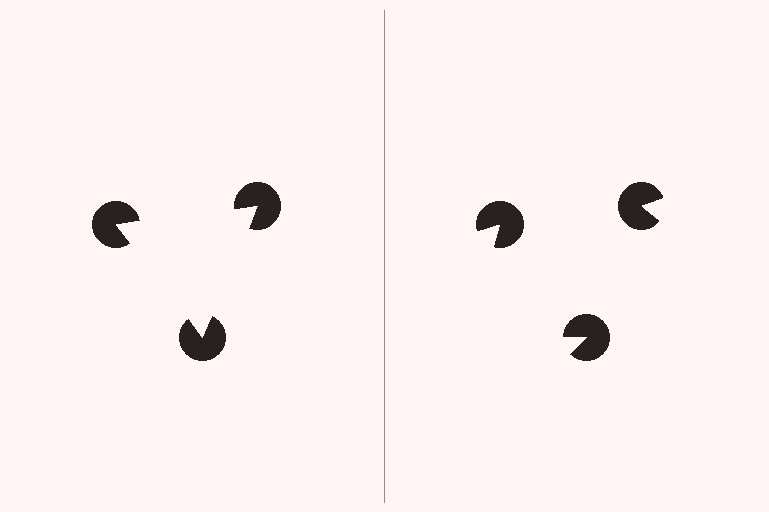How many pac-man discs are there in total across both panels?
6 — 3 on each side.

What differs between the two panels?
The pac-man discs are positioned identically on both sides; only the wedge orientations differ. On the left they align to a triangle; on the right they are misaligned.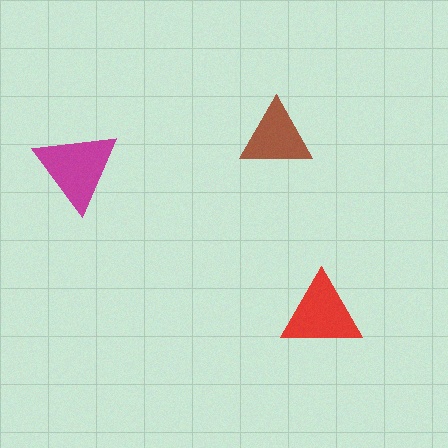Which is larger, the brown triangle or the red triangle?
The red one.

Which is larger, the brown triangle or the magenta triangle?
The magenta one.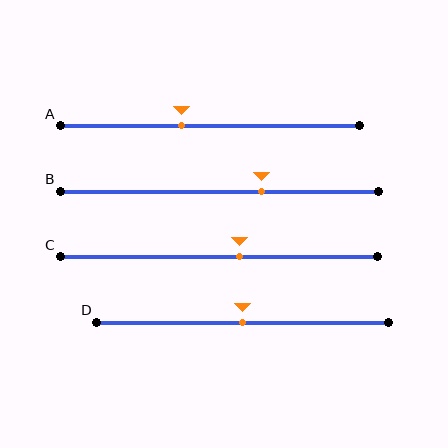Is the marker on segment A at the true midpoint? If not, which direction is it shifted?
No, the marker on segment A is shifted to the left by about 9% of the segment length.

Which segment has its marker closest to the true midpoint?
Segment D has its marker closest to the true midpoint.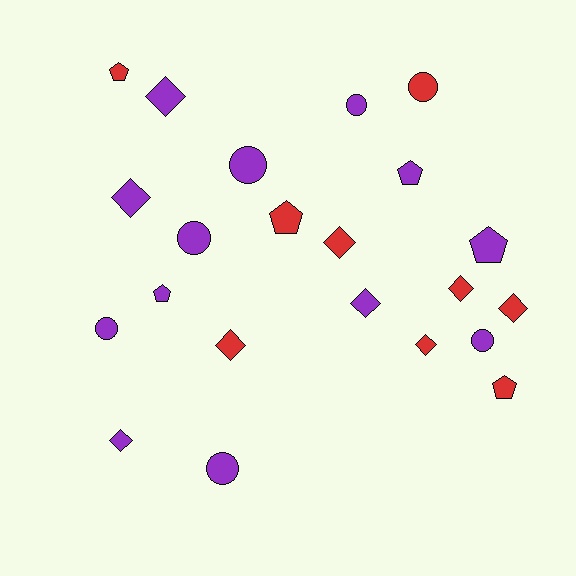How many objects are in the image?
There are 22 objects.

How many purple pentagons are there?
There are 3 purple pentagons.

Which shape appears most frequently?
Diamond, with 9 objects.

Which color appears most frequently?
Purple, with 13 objects.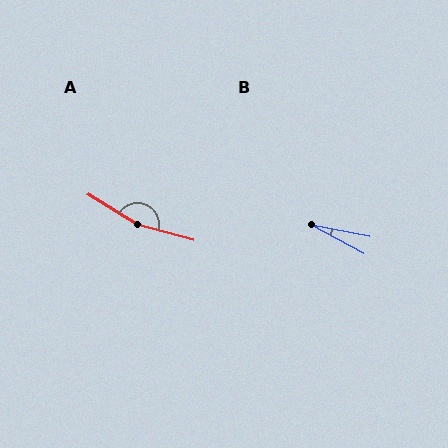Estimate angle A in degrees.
Approximately 164 degrees.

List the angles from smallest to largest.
B (17°), A (164°).